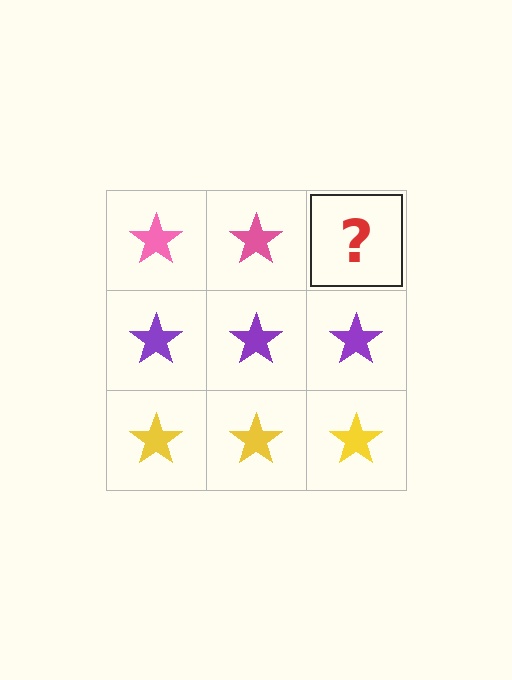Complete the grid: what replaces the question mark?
The question mark should be replaced with a pink star.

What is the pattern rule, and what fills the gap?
The rule is that each row has a consistent color. The gap should be filled with a pink star.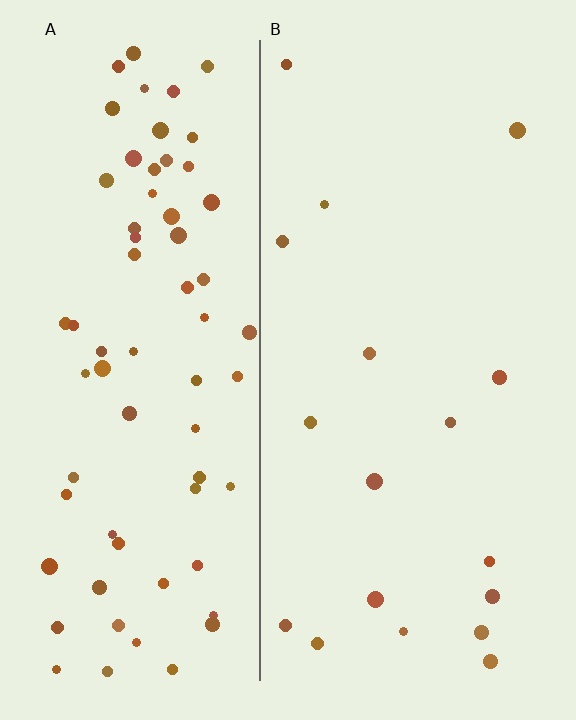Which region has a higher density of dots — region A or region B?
A (the left).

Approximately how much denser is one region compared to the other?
Approximately 3.9× — region A over region B.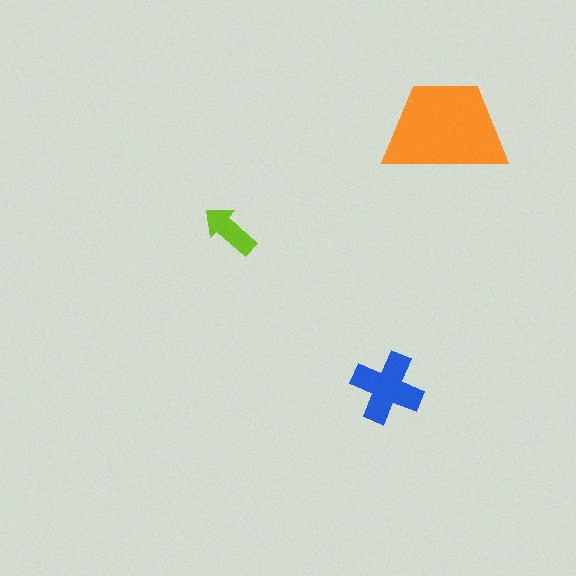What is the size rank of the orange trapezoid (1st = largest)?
1st.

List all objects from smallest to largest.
The lime arrow, the blue cross, the orange trapezoid.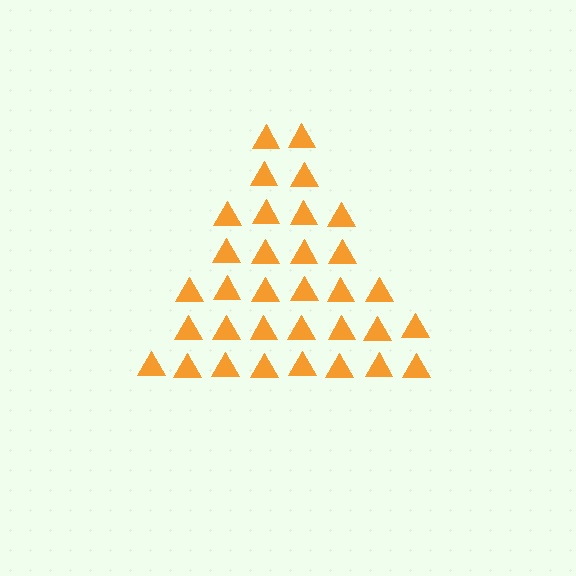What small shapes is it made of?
It is made of small triangles.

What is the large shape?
The large shape is a triangle.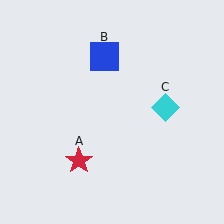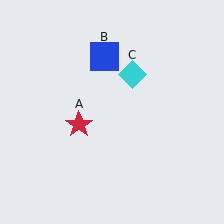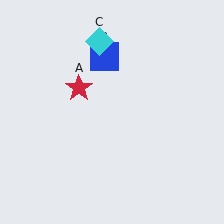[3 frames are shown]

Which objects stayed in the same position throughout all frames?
Blue square (object B) remained stationary.